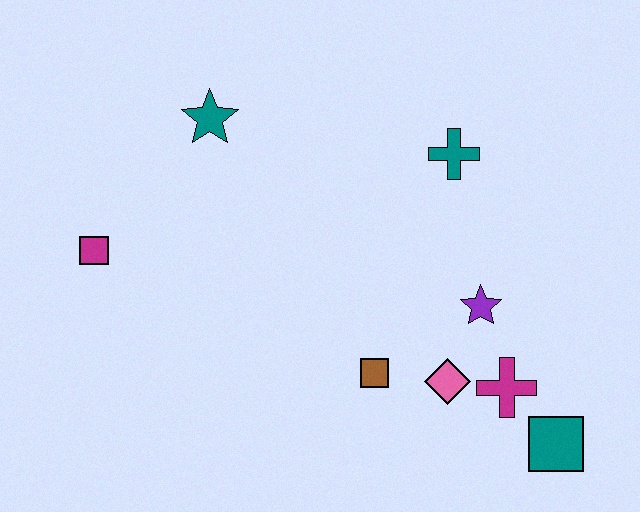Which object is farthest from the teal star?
The teal square is farthest from the teal star.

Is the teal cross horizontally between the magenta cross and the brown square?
Yes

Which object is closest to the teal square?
The magenta cross is closest to the teal square.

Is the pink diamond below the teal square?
No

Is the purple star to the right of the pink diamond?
Yes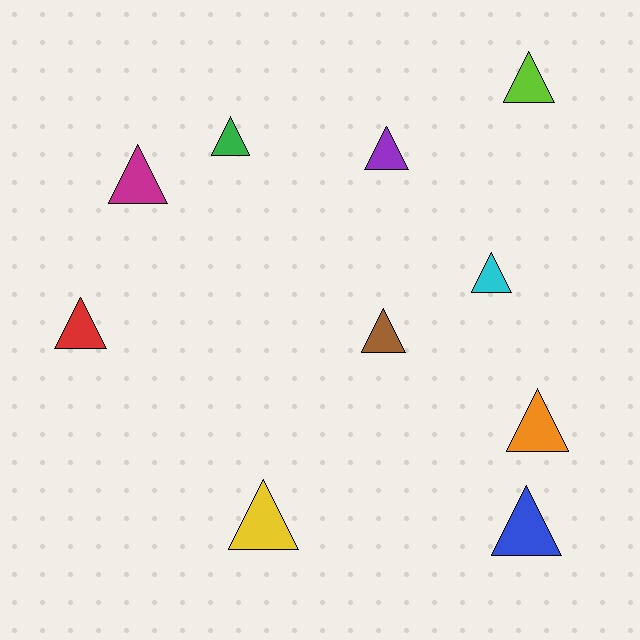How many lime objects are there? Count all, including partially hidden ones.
There is 1 lime object.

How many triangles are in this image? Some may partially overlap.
There are 10 triangles.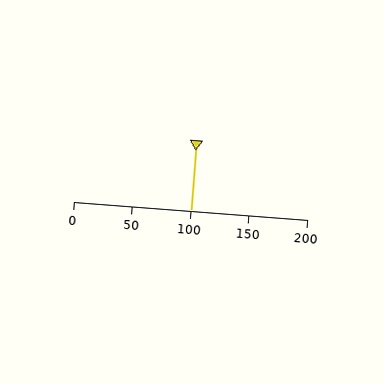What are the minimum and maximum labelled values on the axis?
The axis runs from 0 to 200.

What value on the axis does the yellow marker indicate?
The marker indicates approximately 100.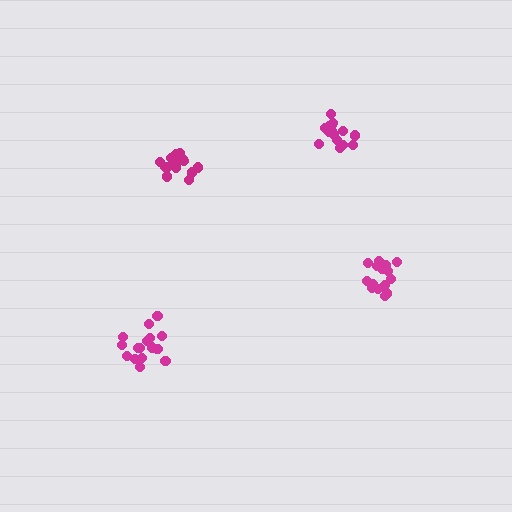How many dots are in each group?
Group 1: 16 dots, Group 2: 16 dots, Group 3: 15 dots, Group 4: 16 dots (63 total).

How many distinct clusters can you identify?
There are 4 distinct clusters.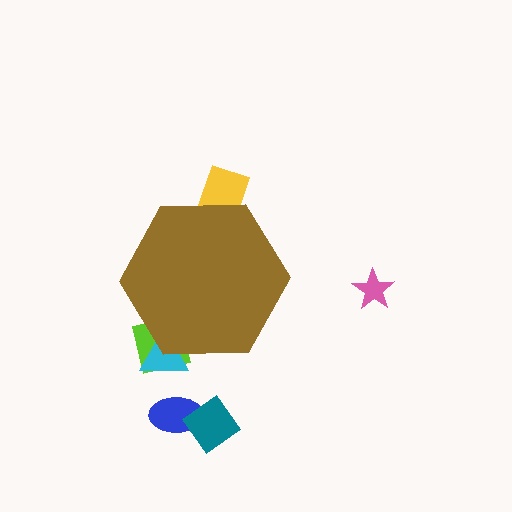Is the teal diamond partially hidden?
No, the teal diamond is fully visible.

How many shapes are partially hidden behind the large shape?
3 shapes are partially hidden.